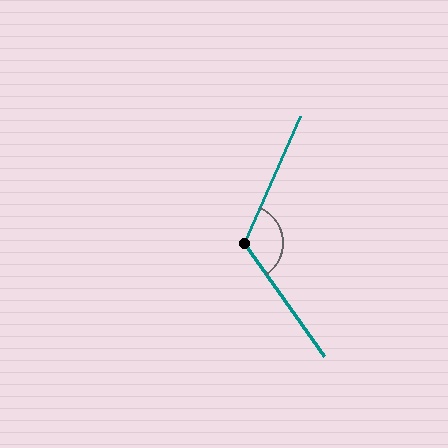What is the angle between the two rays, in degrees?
Approximately 121 degrees.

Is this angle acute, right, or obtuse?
It is obtuse.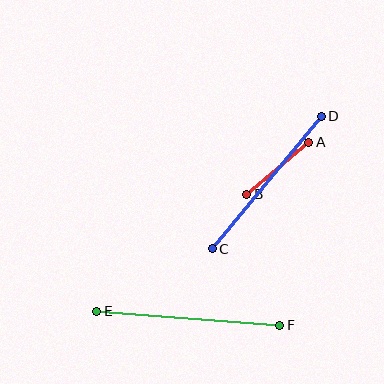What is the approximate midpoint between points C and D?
The midpoint is at approximately (267, 183) pixels.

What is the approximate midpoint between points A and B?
The midpoint is at approximately (278, 168) pixels.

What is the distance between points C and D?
The distance is approximately 172 pixels.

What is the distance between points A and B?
The distance is approximately 81 pixels.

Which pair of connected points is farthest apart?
Points E and F are farthest apart.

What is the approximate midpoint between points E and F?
The midpoint is at approximately (188, 318) pixels.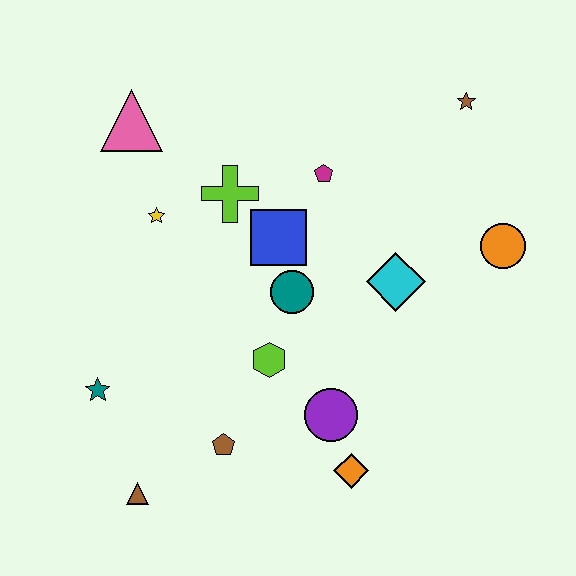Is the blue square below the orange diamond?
No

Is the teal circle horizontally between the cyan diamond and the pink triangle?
Yes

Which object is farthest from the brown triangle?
The brown star is farthest from the brown triangle.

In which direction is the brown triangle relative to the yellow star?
The brown triangle is below the yellow star.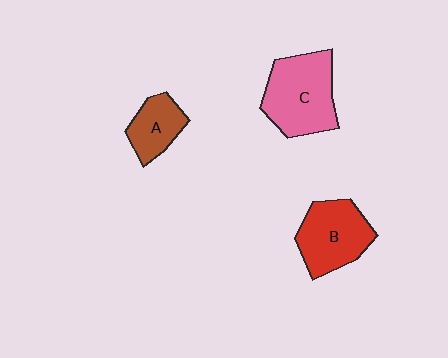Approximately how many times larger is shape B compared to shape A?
Approximately 1.6 times.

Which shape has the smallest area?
Shape A (brown).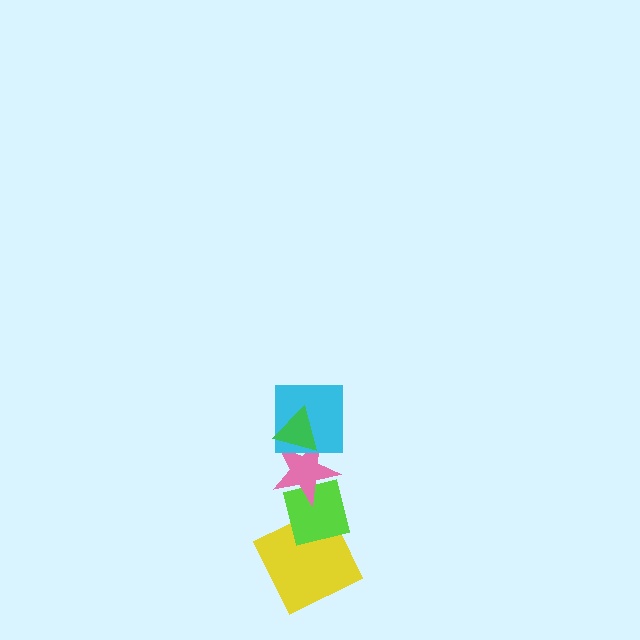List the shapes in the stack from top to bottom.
From top to bottom: the green triangle, the cyan square, the pink star, the lime square, the yellow square.